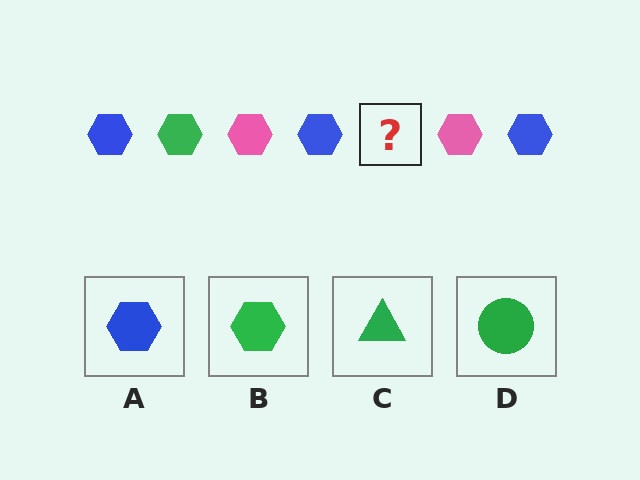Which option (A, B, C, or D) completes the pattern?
B.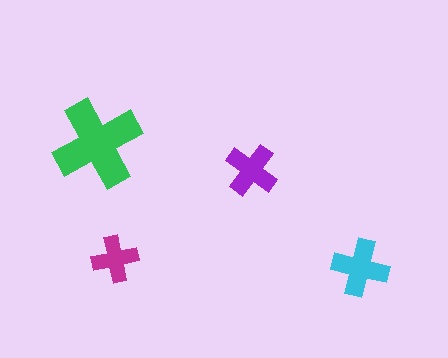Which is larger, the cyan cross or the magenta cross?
The cyan one.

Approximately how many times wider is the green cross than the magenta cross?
About 2 times wider.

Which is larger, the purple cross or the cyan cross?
The cyan one.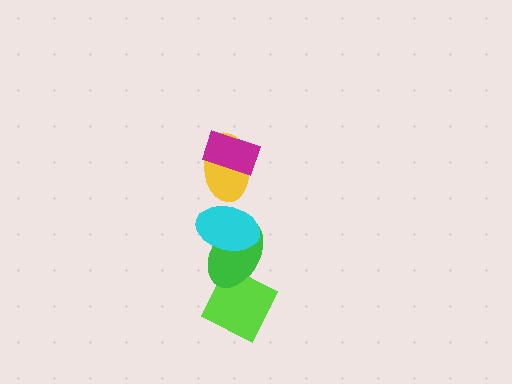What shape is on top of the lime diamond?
The green ellipse is on top of the lime diamond.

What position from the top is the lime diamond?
The lime diamond is 5th from the top.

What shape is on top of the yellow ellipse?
The magenta rectangle is on top of the yellow ellipse.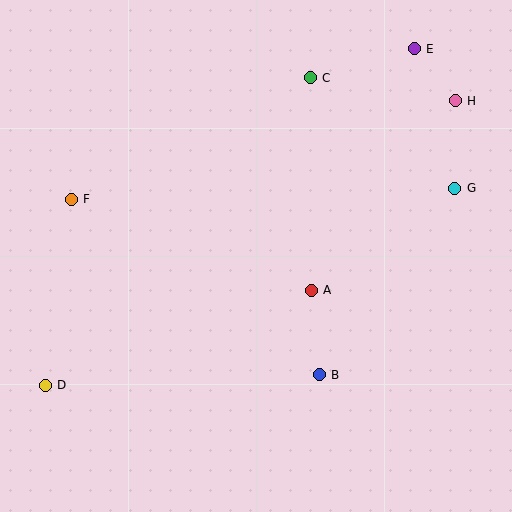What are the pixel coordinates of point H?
Point H is at (455, 101).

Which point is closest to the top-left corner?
Point F is closest to the top-left corner.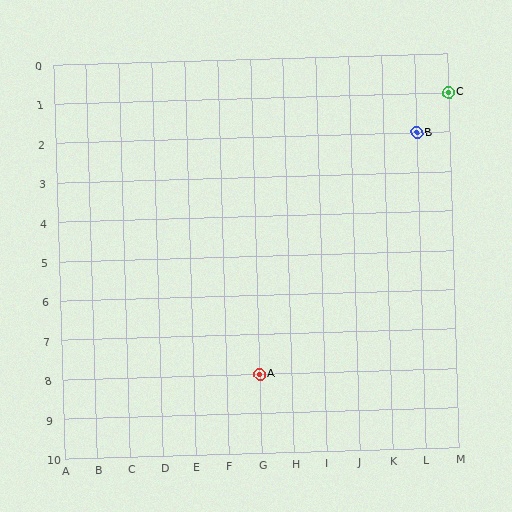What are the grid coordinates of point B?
Point B is at grid coordinates (L, 2).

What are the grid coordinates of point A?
Point A is at grid coordinates (G, 8).